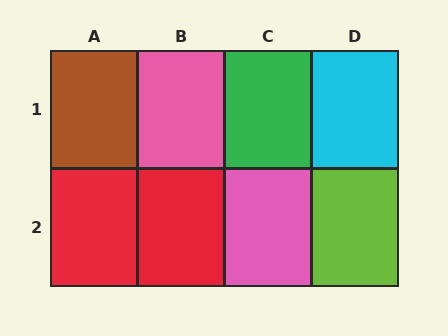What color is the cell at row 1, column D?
Cyan.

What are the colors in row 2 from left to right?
Red, red, pink, lime.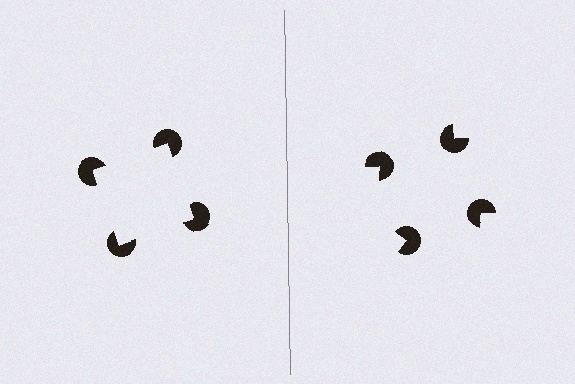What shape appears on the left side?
An illusory square.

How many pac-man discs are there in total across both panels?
8 — 4 on each side.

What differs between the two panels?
The pac-man discs are positioned identically on both sides; only the wedge orientations differ. On the left they align to a square; on the right they are misaligned.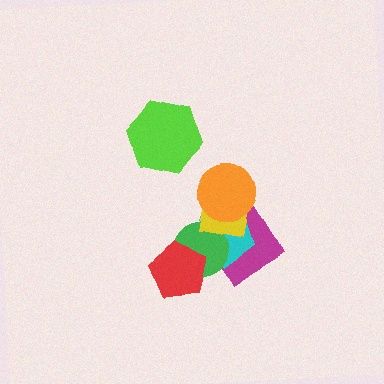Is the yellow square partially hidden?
Yes, it is partially covered by another shape.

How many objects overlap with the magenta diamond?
4 objects overlap with the magenta diamond.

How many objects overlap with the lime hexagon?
0 objects overlap with the lime hexagon.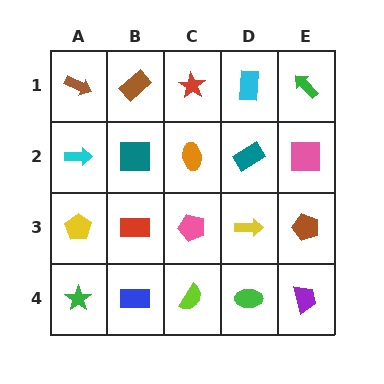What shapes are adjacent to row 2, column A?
A brown arrow (row 1, column A), a yellow pentagon (row 3, column A), a teal square (row 2, column B).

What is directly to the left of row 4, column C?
A blue rectangle.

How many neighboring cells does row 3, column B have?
4.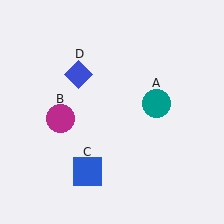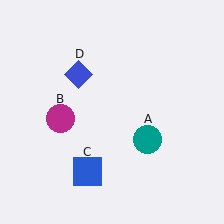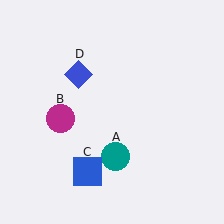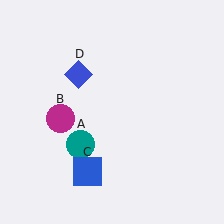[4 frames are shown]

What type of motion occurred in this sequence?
The teal circle (object A) rotated clockwise around the center of the scene.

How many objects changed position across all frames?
1 object changed position: teal circle (object A).